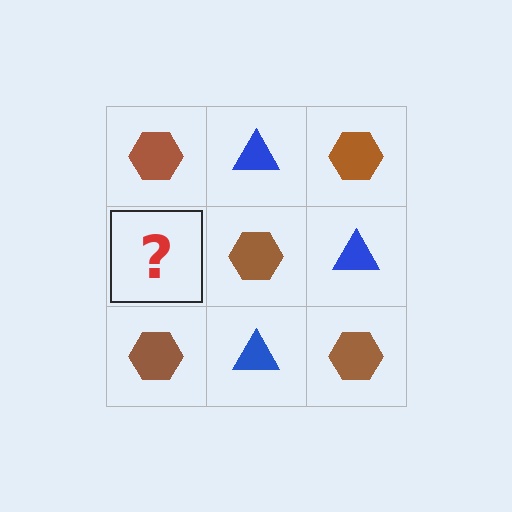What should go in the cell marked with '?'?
The missing cell should contain a blue triangle.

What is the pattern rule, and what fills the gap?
The rule is that it alternates brown hexagon and blue triangle in a checkerboard pattern. The gap should be filled with a blue triangle.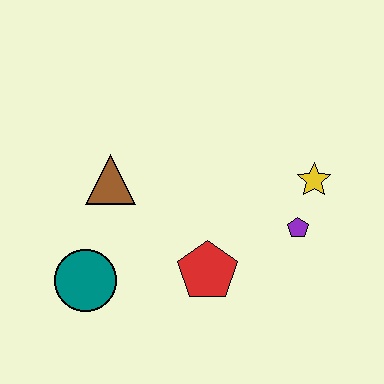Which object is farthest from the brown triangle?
The yellow star is farthest from the brown triangle.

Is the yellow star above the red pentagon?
Yes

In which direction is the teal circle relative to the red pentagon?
The teal circle is to the left of the red pentagon.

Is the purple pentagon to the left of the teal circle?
No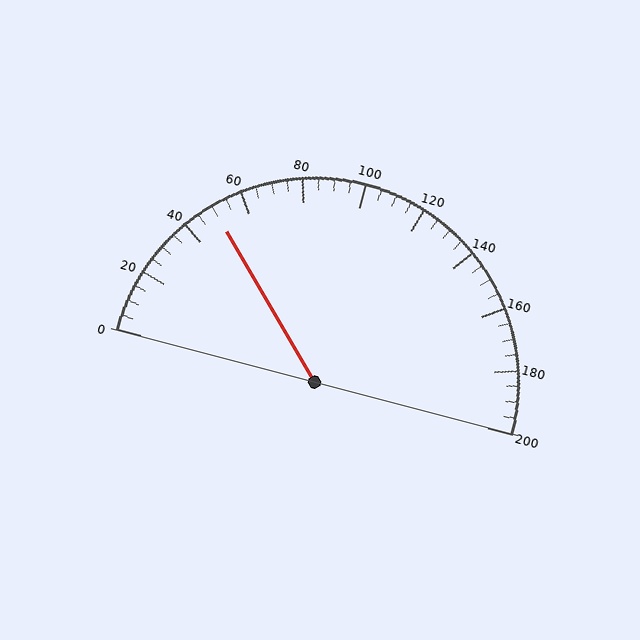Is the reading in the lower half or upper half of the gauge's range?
The reading is in the lower half of the range (0 to 200).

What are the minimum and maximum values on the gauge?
The gauge ranges from 0 to 200.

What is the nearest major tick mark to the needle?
The nearest major tick mark is 40.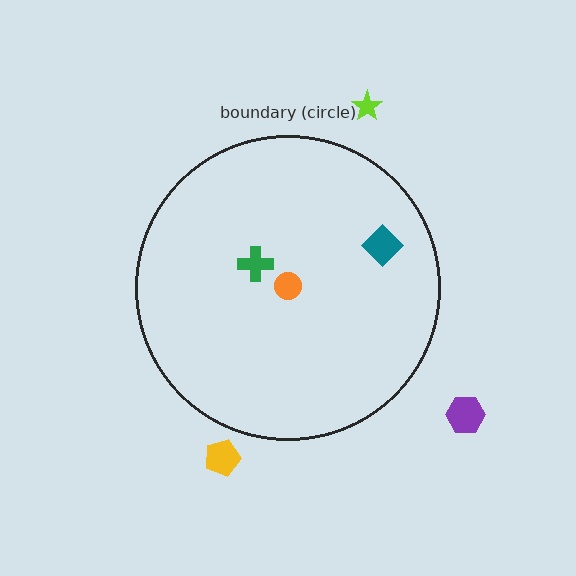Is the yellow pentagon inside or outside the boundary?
Outside.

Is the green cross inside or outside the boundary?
Inside.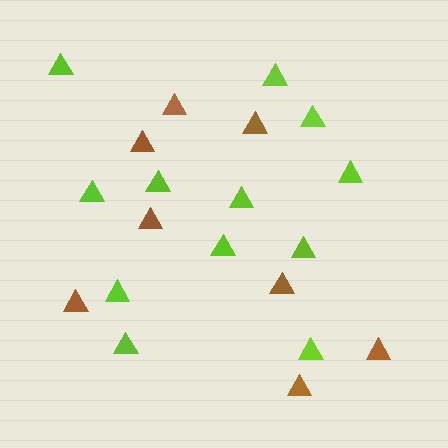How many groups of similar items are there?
There are 2 groups: one group of brown triangles (8) and one group of lime triangles (12).